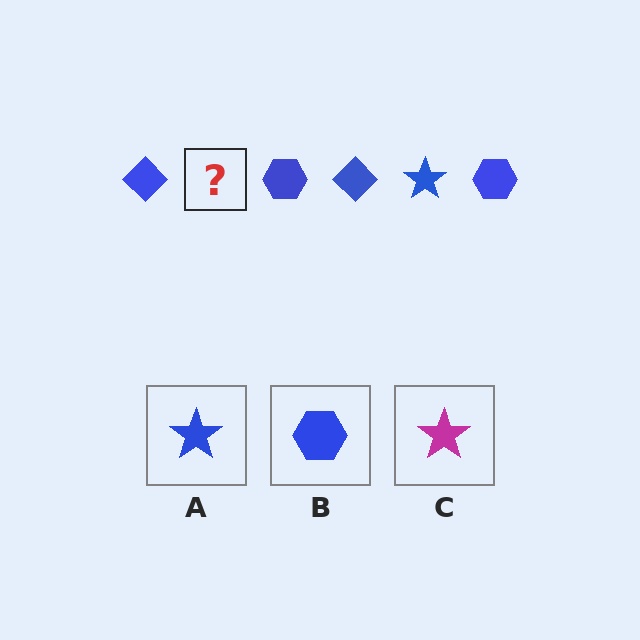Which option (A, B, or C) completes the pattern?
A.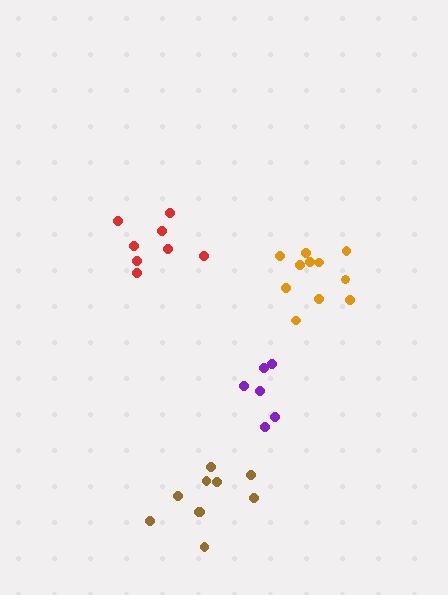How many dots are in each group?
Group 1: 6 dots, Group 2: 11 dots, Group 3: 10 dots, Group 4: 8 dots (35 total).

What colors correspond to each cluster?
The clusters are colored: purple, orange, brown, red.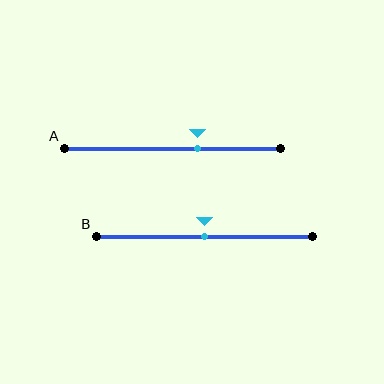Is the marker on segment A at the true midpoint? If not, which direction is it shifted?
No, the marker on segment A is shifted to the right by about 12% of the segment length.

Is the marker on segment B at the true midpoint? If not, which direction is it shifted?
Yes, the marker on segment B is at the true midpoint.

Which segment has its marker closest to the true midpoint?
Segment B has its marker closest to the true midpoint.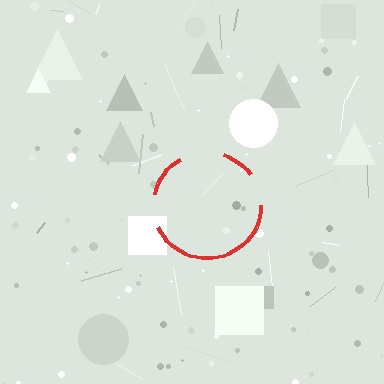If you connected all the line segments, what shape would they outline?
They would outline a circle.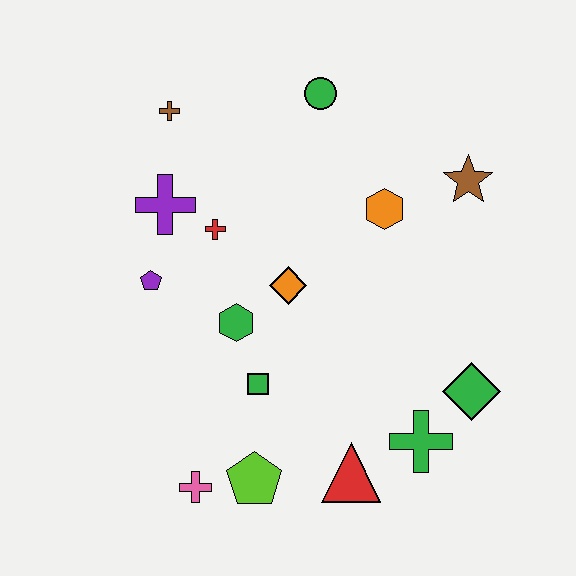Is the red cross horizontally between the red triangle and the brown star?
No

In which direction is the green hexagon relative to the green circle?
The green hexagon is below the green circle.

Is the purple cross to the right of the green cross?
No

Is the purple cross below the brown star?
Yes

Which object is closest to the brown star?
The orange hexagon is closest to the brown star.